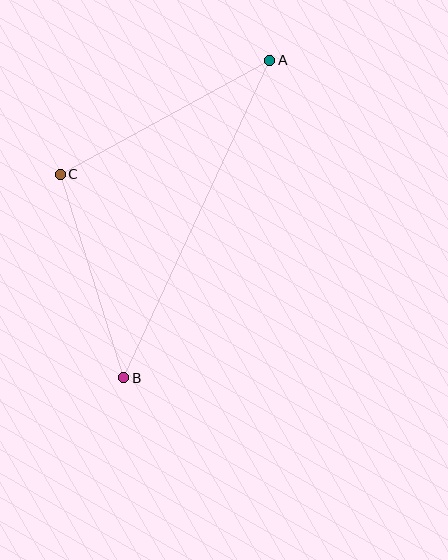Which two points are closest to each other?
Points B and C are closest to each other.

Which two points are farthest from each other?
Points A and B are farthest from each other.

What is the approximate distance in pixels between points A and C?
The distance between A and C is approximately 239 pixels.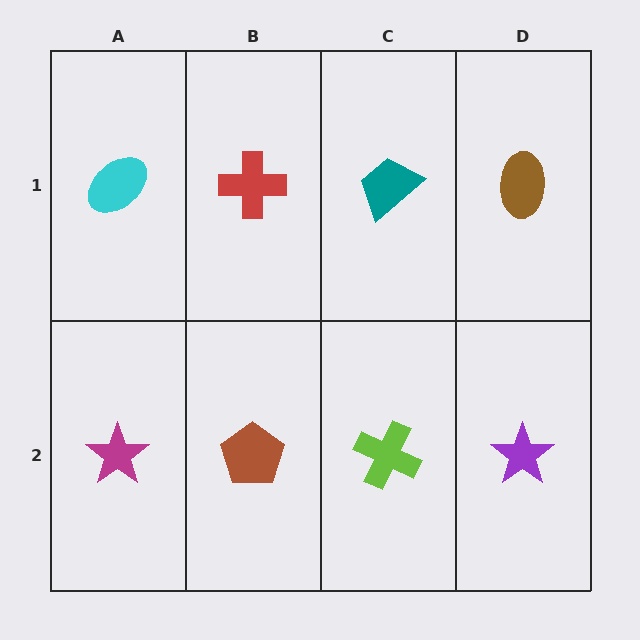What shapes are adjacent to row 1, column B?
A brown pentagon (row 2, column B), a cyan ellipse (row 1, column A), a teal trapezoid (row 1, column C).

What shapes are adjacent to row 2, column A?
A cyan ellipse (row 1, column A), a brown pentagon (row 2, column B).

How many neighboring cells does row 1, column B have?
3.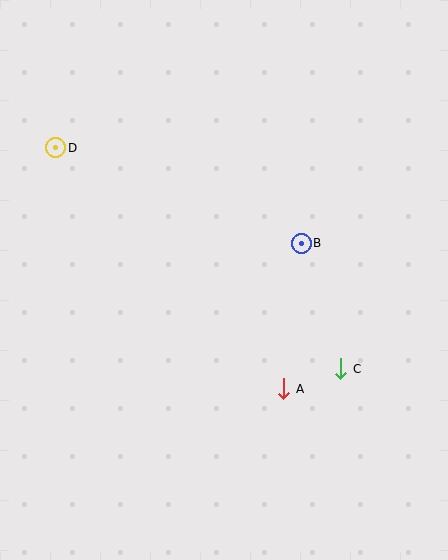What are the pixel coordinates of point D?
Point D is at (56, 148).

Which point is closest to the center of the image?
Point B at (301, 243) is closest to the center.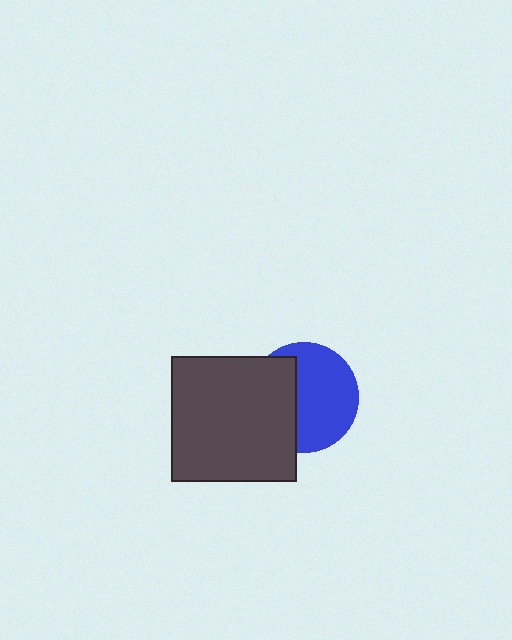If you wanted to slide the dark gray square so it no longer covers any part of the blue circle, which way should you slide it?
Slide it left — that is the most direct way to separate the two shapes.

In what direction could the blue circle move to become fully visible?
The blue circle could move right. That would shift it out from behind the dark gray square entirely.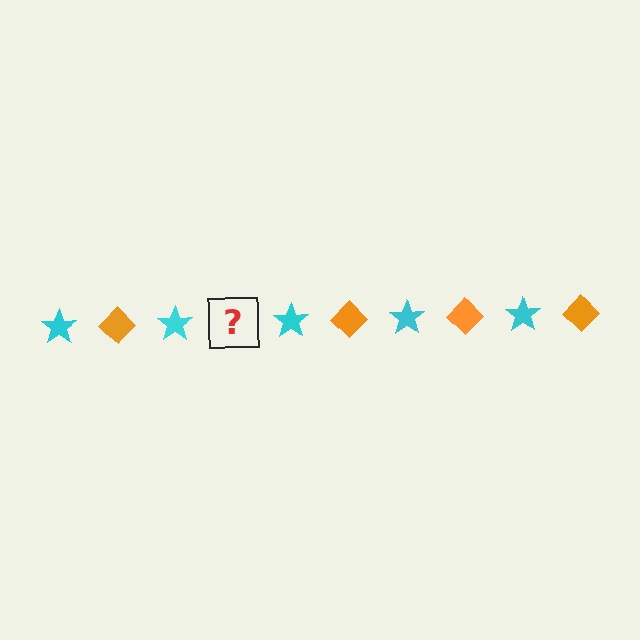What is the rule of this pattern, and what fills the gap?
The rule is that the pattern alternates between cyan star and orange diamond. The gap should be filled with an orange diamond.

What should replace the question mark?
The question mark should be replaced with an orange diamond.